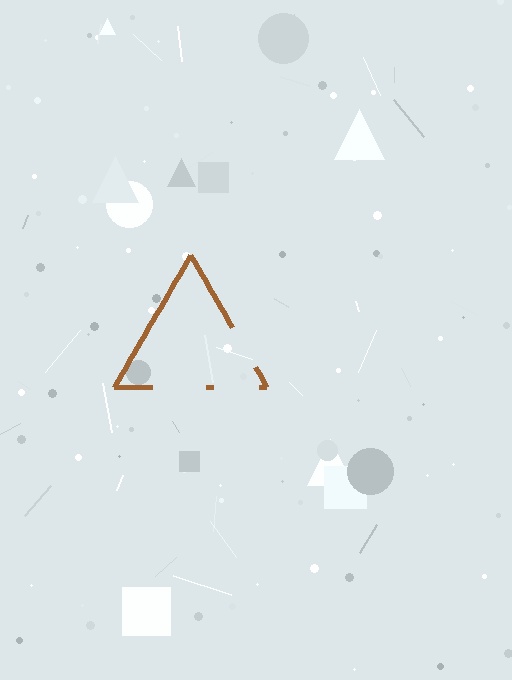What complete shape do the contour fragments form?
The contour fragments form a triangle.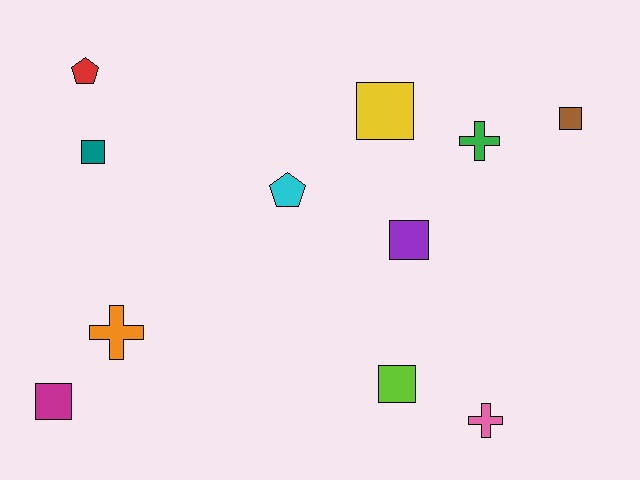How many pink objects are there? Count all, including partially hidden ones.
There is 1 pink object.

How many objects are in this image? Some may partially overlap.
There are 11 objects.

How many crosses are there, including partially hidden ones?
There are 3 crosses.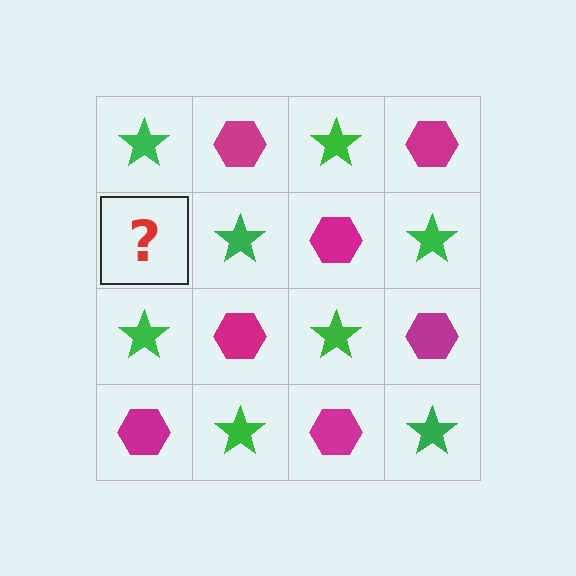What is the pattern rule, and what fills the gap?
The rule is that it alternates green star and magenta hexagon in a checkerboard pattern. The gap should be filled with a magenta hexagon.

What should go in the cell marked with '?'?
The missing cell should contain a magenta hexagon.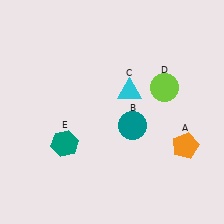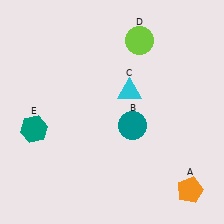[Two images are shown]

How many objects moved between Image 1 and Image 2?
3 objects moved between the two images.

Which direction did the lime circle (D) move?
The lime circle (D) moved up.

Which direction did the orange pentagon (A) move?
The orange pentagon (A) moved down.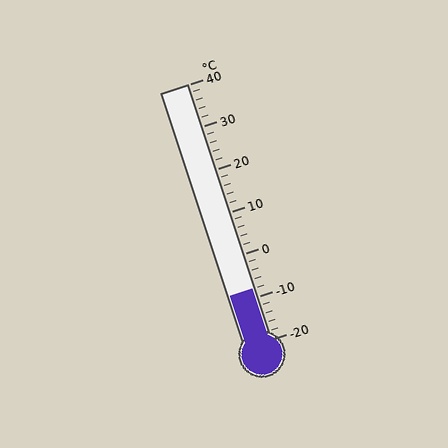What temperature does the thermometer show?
The thermometer shows approximately -8°C.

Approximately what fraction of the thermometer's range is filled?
The thermometer is filled to approximately 20% of its range.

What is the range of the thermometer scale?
The thermometer scale ranges from -20°C to 40°C.